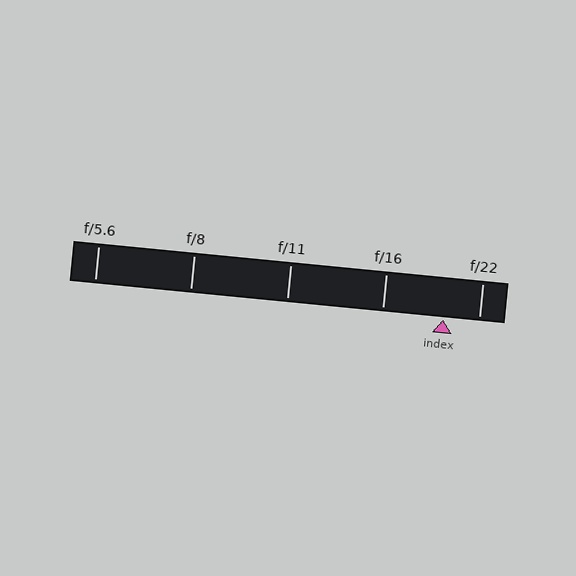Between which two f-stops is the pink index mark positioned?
The index mark is between f/16 and f/22.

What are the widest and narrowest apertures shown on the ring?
The widest aperture shown is f/5.6 and the narrowest is f/22.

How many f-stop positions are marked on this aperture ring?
There are 5 f-stop positions marked.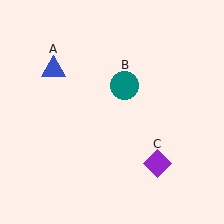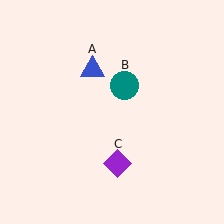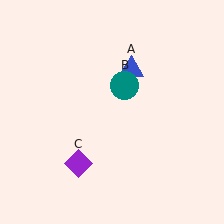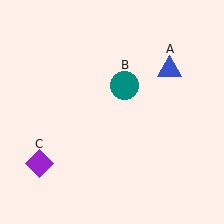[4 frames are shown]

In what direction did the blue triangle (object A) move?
The blue triangle (object A) moved right.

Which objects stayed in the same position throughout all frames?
Teal circle (object B) remained stationary.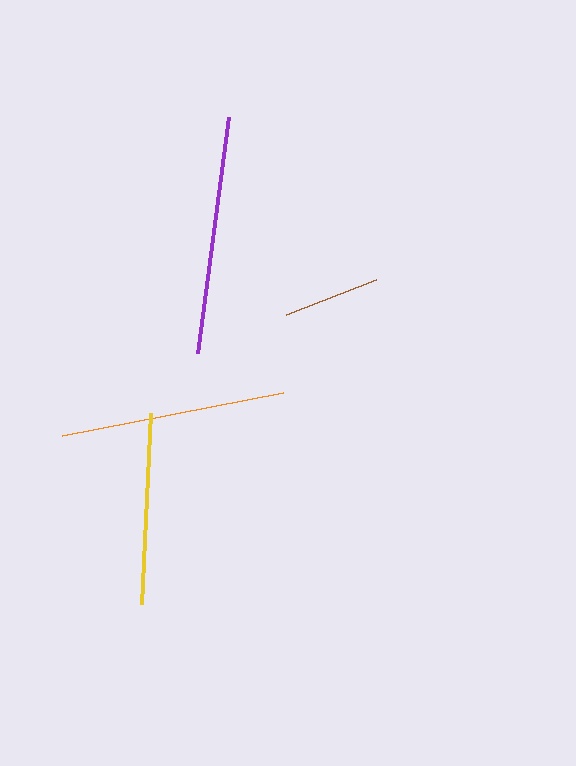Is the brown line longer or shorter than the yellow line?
The yellow line is longer than the brown line.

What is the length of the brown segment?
The brown segment is approximately 96 pixels long.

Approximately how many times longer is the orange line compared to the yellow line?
The orange line is approximately 1.2 times the length of the yellow line.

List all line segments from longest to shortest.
From longest to shortest: purple, orange, yellow, brown.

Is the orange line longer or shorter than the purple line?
The purple line is longer than the orange line.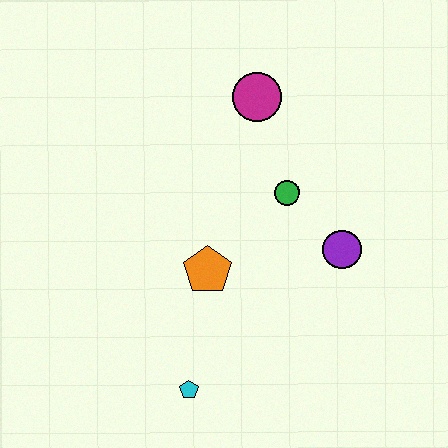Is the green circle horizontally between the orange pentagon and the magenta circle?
No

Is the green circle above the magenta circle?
No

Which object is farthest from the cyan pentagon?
The magenta circle is farthest from the cyan pentagon.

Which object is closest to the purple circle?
The green circle is closest to the purple circle.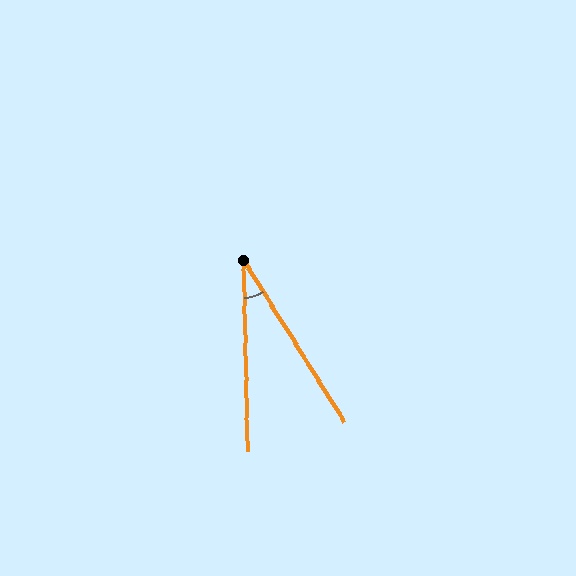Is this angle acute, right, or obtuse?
It is acute.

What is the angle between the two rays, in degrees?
Approximately 31 degrees.